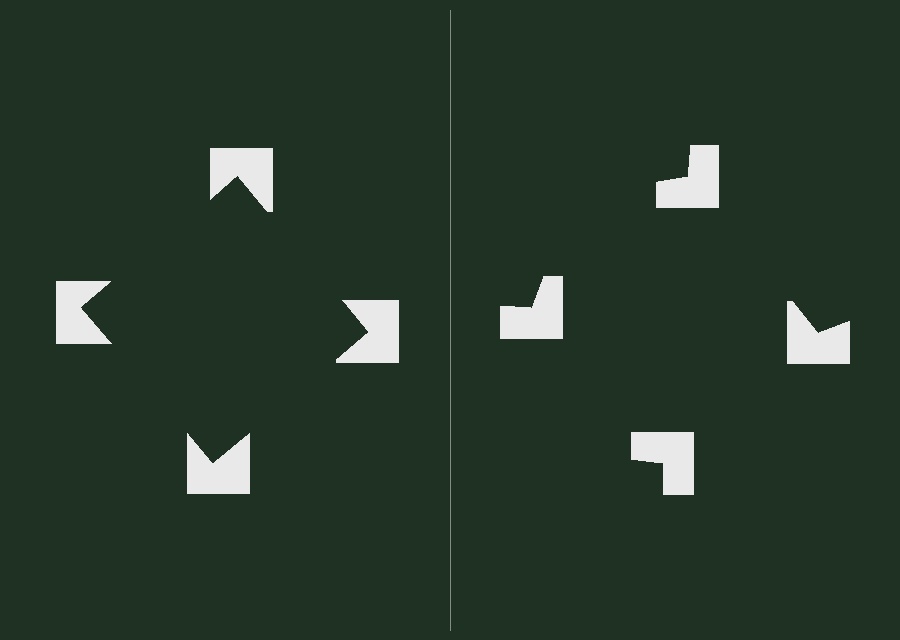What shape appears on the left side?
An illusory square.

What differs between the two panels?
The notched squares are positioned identically on both sides; only the wedge orientations differ. On the left they align to a square; on the right they are misaligned.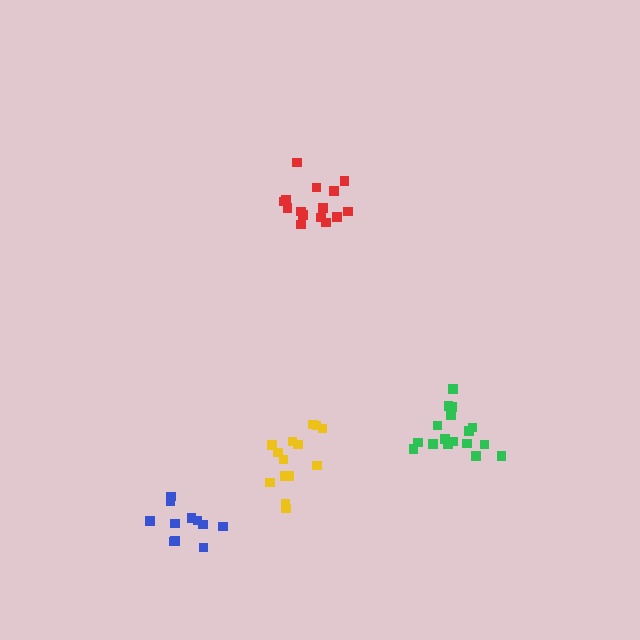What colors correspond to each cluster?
The clusters are colored: red, blue, yellow, green.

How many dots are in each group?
Group 1: 15 dots, Group 2: 11 dots, Group 3: 14 dots, Group 4: 17 dots (57 total).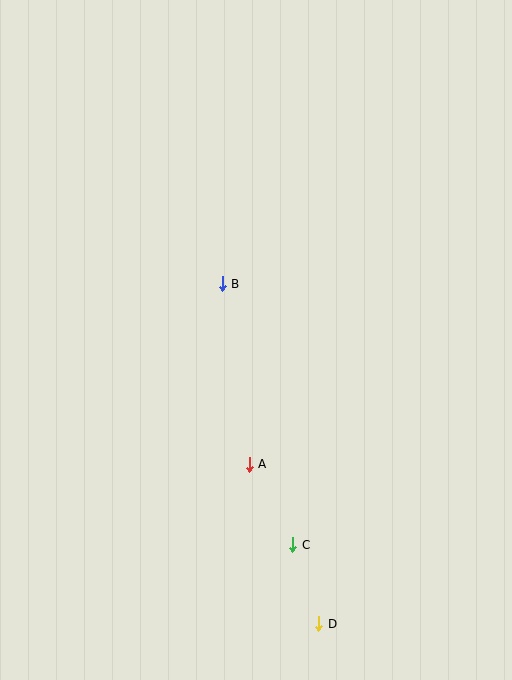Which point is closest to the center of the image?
Point B at (222, 284) is closest to the center.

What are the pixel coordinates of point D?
Point D is at (319, 624).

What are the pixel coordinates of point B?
Point B is at (222, 284).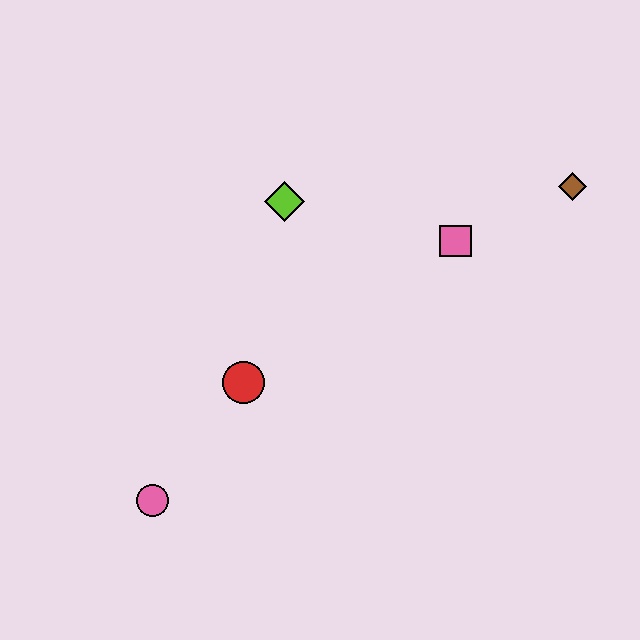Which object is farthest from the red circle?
The brown diamond is farthest from the red circle.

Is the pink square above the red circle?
Yes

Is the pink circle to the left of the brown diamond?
Yes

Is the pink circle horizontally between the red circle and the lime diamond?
No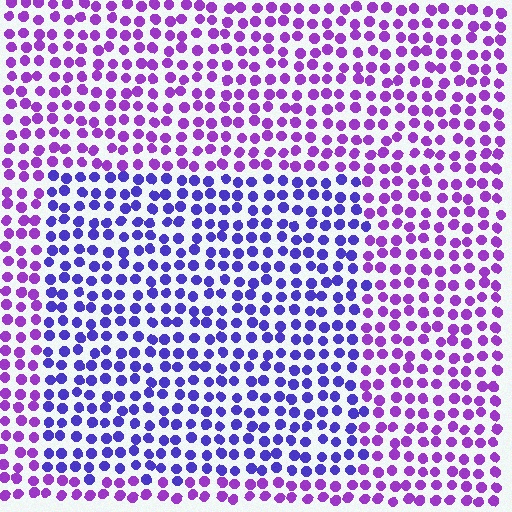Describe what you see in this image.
The image is filled with small purple elements in a uniform arrangement. A rectangle-shaped region is visible where the elements are tinted to a slightly different hue, forming a subtle color boundary.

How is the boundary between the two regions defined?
The boundary is defined purely by a slight shift in hue (about 35 degrees). Spacing, size, and orientation are identical on both sides.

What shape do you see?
I see a rectangle.